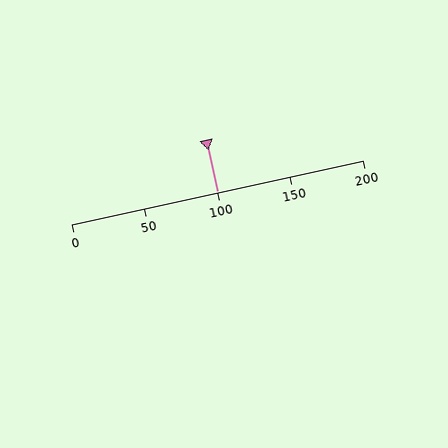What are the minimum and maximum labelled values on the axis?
The axis runs from 0 to 200.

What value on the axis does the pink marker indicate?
The marker indicates approximately 100.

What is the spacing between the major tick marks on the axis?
The major ticks are spaced 50 apart.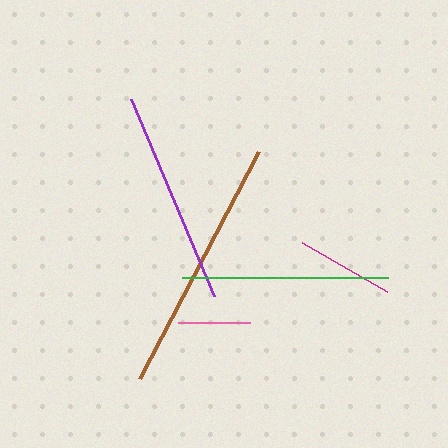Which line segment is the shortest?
The pink line is the shortest at approximately 73 pixels.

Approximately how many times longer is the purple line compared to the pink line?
The purple line is approximately 2.9 times the length of the pink line.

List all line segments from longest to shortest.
From longest to shortest: brown, purple, green, magenta, pink.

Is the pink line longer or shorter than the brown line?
The brown line is longer than the pink line.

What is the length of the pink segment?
The pink segment is approximately 73 pixels long.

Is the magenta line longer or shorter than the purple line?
The purple line is longer than the magenta line.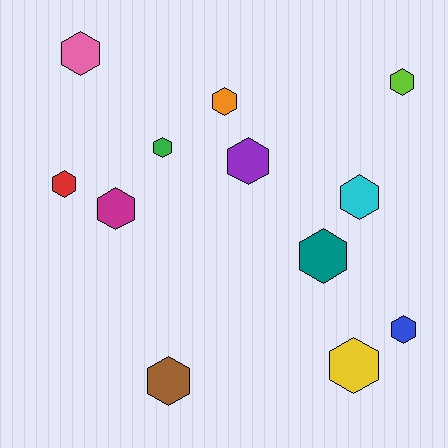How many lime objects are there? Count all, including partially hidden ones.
There is 1 lime object.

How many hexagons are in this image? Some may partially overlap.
There are 12 hexagons.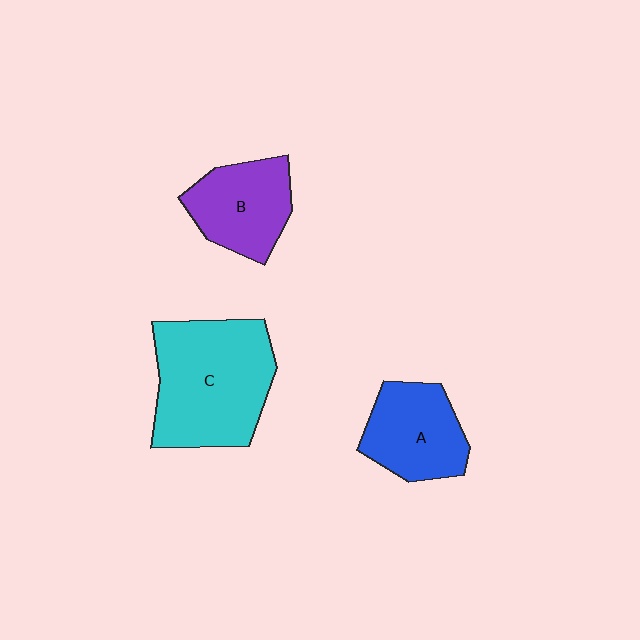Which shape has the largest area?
Shape C (cyan).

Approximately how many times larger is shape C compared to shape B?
Approximately 1.7 times.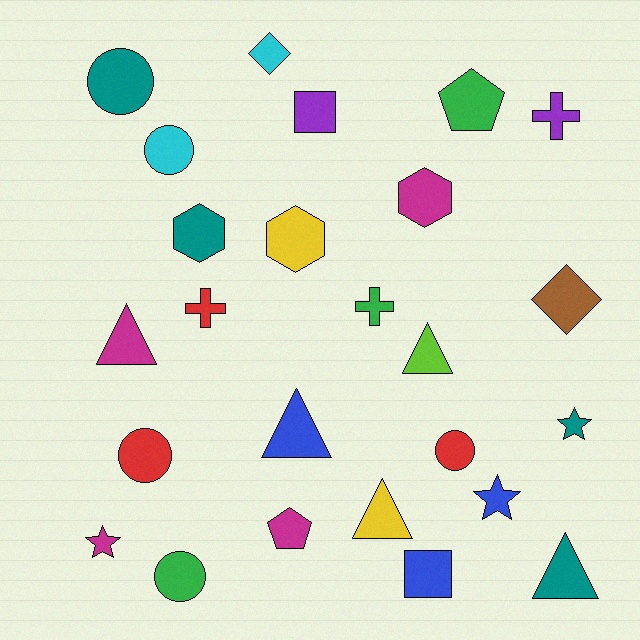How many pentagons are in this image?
There are 2 pentagons.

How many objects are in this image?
There are 25 objects.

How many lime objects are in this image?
There is 1 lime object.